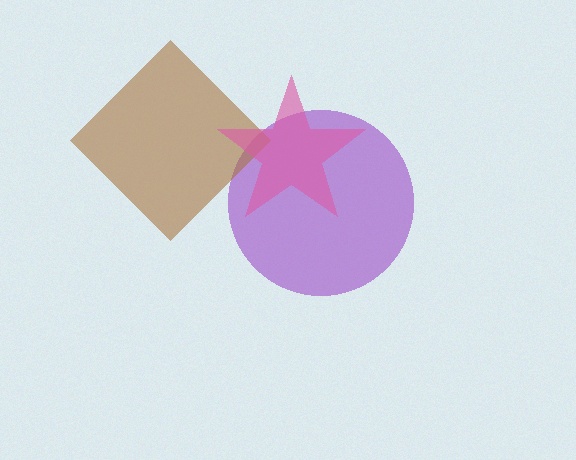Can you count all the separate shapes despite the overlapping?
Yes, there are 3 separate shapes.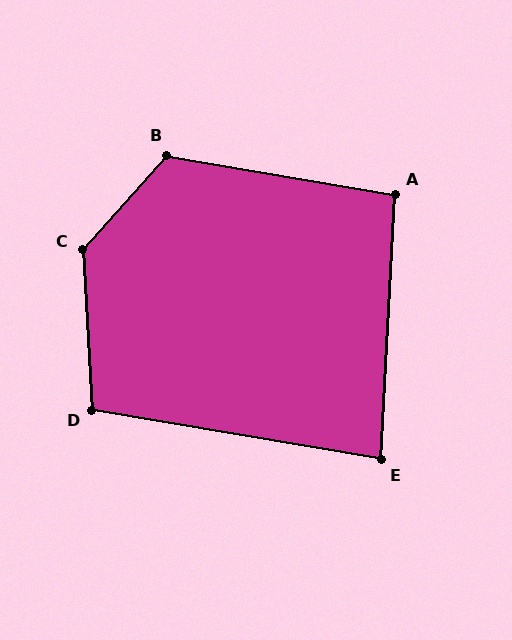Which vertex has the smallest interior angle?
E, at approximately 83 degrees.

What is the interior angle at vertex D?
Approximately 103 degrees (obtuse).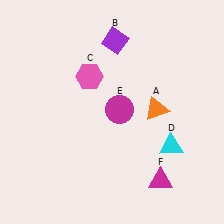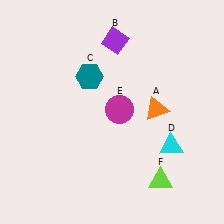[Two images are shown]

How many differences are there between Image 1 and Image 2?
There are 2 differences between the two images.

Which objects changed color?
C changed from pink to teal. F changed from magenta to lime.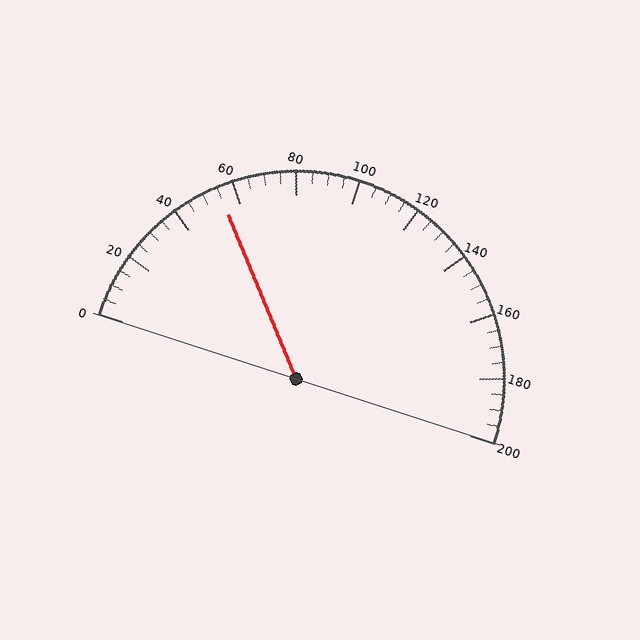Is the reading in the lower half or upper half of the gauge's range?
The reading is in the lower half of the range (0 to 200).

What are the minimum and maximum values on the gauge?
The gauge ranges from 0 to 200.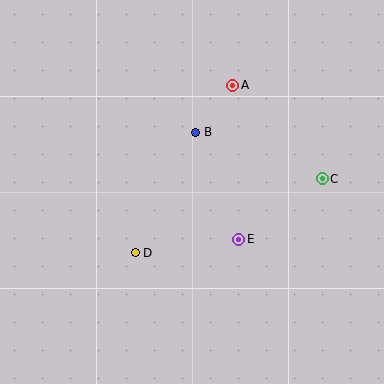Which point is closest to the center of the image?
Point B at (196, 132) is closest to the center.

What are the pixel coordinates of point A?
Point A is at (233, 85).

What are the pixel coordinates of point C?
Point C is at (322, 179).